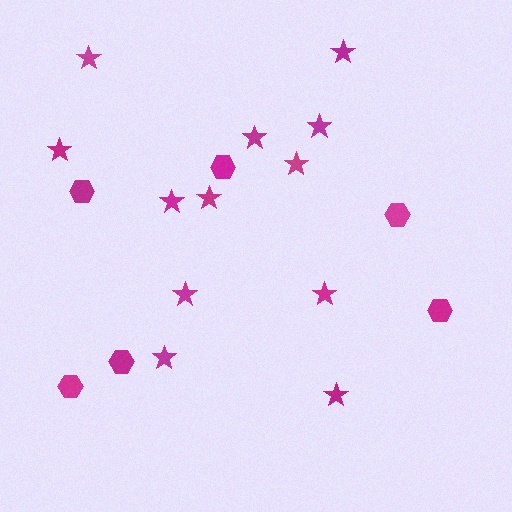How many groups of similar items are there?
There are 2 groups: one group of stars (12) and one group of hexagons (6).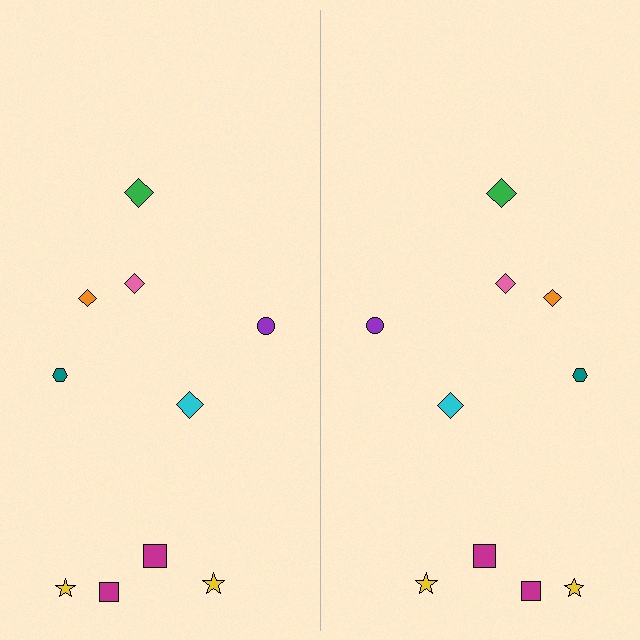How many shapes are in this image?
There are 20 shapes in this image.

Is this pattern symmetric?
Yes, this pattern has bilateral (reflection) symmetry.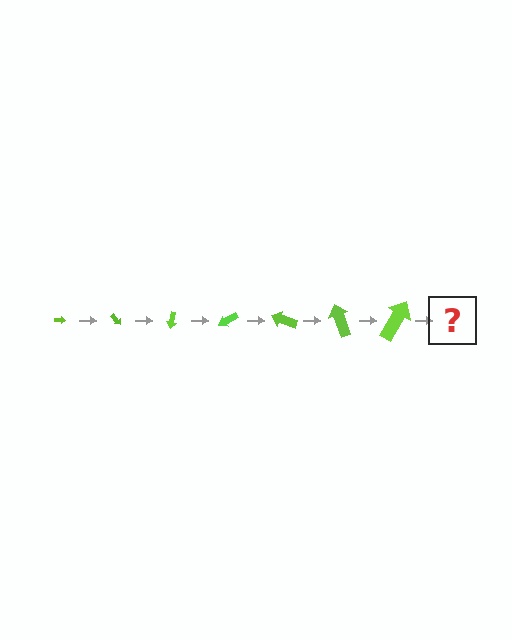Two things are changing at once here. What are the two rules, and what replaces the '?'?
The two rules are that the arrow grows larger each step and it rotates 50 degrees each step. The '?' should be an arrow, larger than the previous one and rotated 350 degrees from the start.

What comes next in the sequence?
The next element should be an arrow, larger than the previous one and rotated 350 degrees from the start.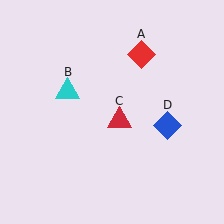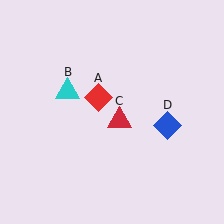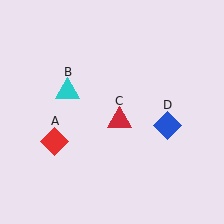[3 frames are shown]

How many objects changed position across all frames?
1 object changed position: red diamond (object A).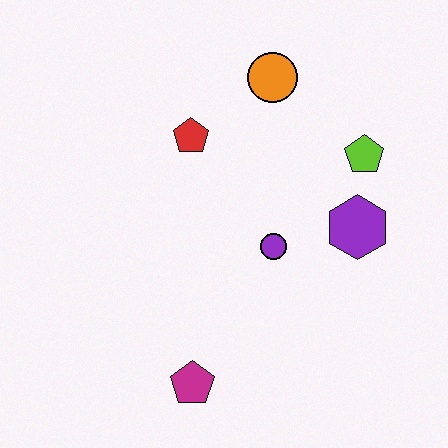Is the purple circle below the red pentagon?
Yes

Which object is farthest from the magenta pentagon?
The orange circle is farthest from the magenta pentagon.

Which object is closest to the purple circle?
The purple hexagon is closest to the purple circle.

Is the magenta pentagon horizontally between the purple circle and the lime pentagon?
No